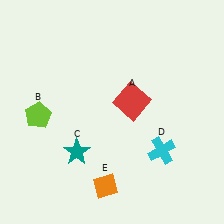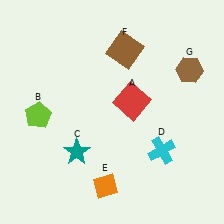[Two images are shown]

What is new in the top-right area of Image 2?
A brown square (F) was added in the top-right area of Image 2.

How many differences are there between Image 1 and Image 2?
There are 2 differences between the two images.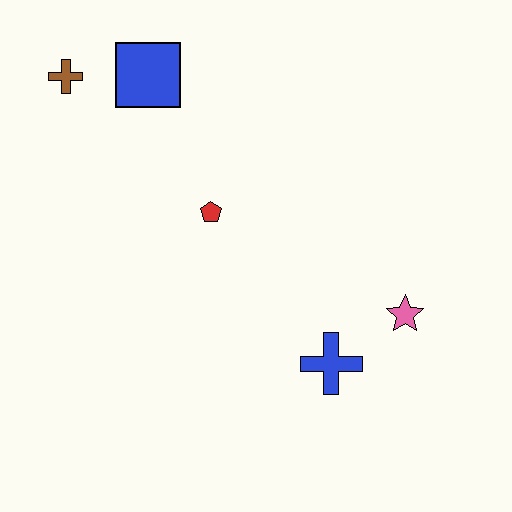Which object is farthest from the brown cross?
The pink star is farthest from the brown cross.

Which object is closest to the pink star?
The blue cross is closest to the pink star.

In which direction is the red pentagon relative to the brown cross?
The red pentagon is to the right of the brown cross.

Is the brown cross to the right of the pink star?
No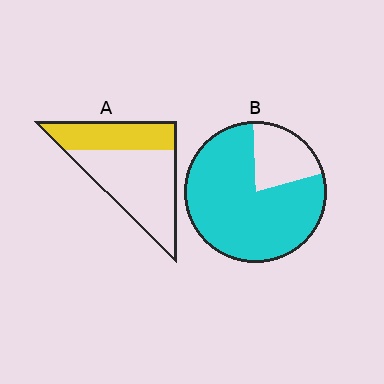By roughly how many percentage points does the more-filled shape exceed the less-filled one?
By roughly 40 percentage points (B over A).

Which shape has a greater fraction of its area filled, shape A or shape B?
Shape B.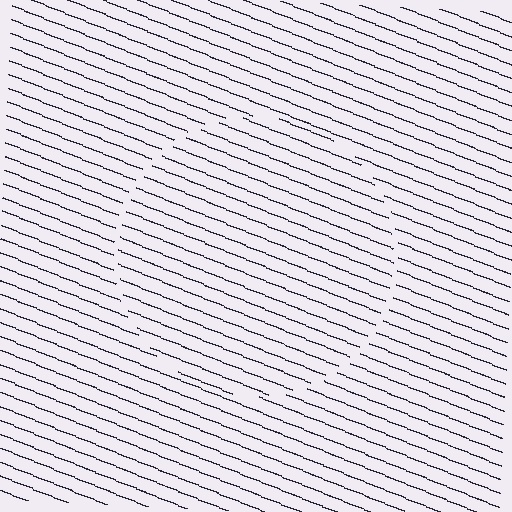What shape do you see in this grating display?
An illusory circle. The interior of the shape contains the same grating, shifted by half a period — the contour is defined by the phase discontinuity where line-ends from the inner and outer gratings abut.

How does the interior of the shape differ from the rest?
The interior of the shape contains the same grating, shifted by half a period — the contour is defined by the phase discontinuity where line-ends from the inner and outer gratings abut.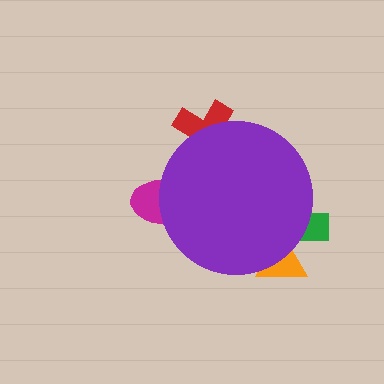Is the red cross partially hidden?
Yes, the red cross is partially hidden behind the purple circle.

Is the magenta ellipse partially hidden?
Yes, the magenta ellipse is partially hidden behind the purple circle.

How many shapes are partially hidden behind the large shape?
4 shapes are partially hidden.